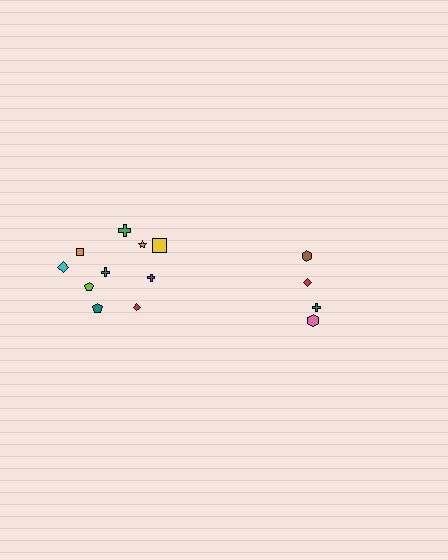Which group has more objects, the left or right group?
The left group.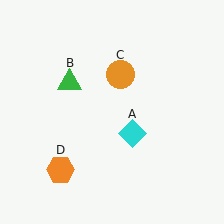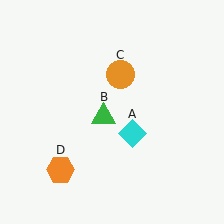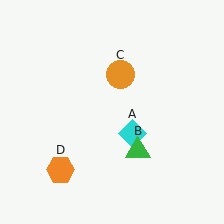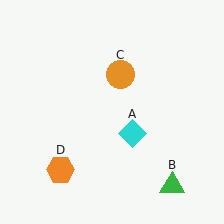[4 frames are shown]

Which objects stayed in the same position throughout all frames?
Cyan diamond (object A) and orange circle (object C) and orange hexagon (object D) remained stationary.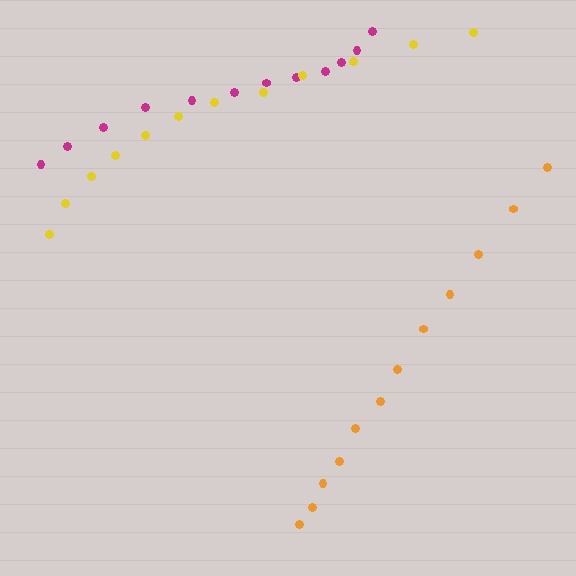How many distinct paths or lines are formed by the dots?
There are 3 distinct paths.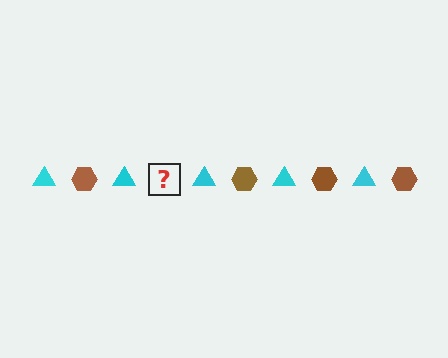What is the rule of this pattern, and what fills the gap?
The rule is that the pattern alternates between cyan triangle and brown hexagon. The gap should be filled with a brown hexagon.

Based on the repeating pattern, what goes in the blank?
The blank should be a brown hexagon.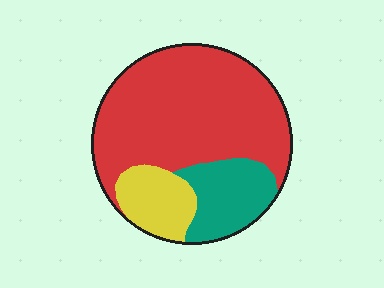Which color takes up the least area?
Yellow, at roughly 15%.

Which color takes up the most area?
Red, at roughly 65%.